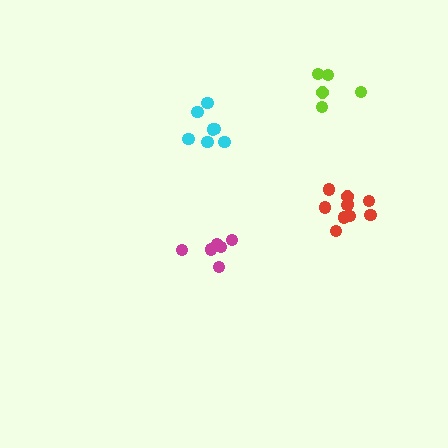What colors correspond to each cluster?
The clusters are colored: cyan, lime, red, magenta.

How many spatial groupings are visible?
There are 4 spatial groupings.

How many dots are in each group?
Group 1: 7 dots, Group 2: 5 dots, Group 3: 10 dots, Group 4: 6 dots (28 total).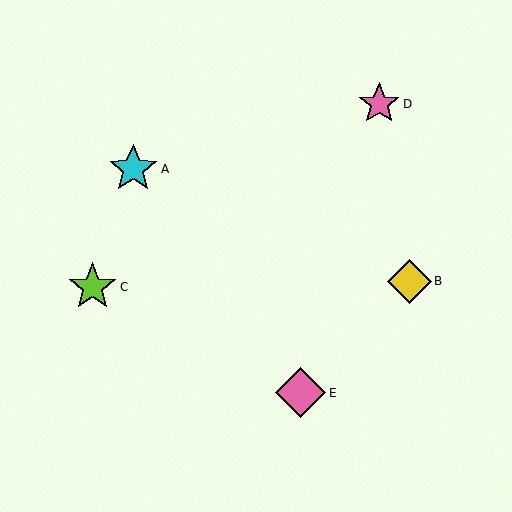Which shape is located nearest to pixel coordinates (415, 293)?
The yellow diamond (labeled B) at (409, 281) is nearest to that location.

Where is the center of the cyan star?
The center of the cyan star is at (133, 169).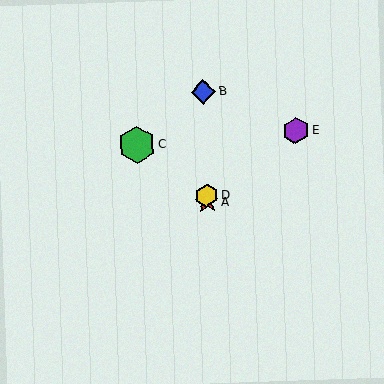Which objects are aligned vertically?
Objects A, B, D are aligned vertically.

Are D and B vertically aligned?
Yes, both are at x≈207.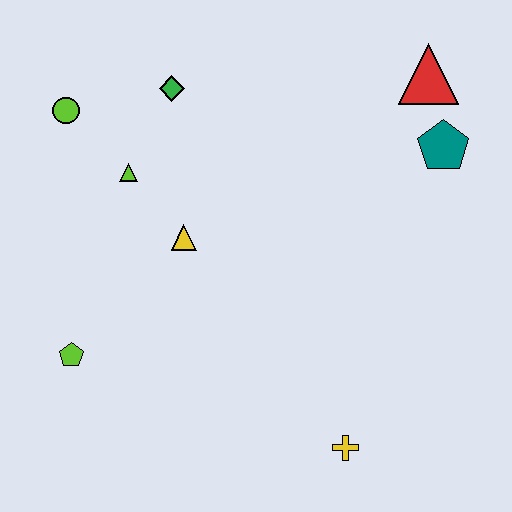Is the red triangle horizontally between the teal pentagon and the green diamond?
Yes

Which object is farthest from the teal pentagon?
The lime pentagon is farthest from the teal pentagon.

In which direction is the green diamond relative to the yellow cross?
The green diamond is above the yellow cross.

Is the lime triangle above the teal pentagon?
No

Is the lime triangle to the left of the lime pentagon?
No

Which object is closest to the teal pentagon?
The red triangle is closest to the teal pentagon.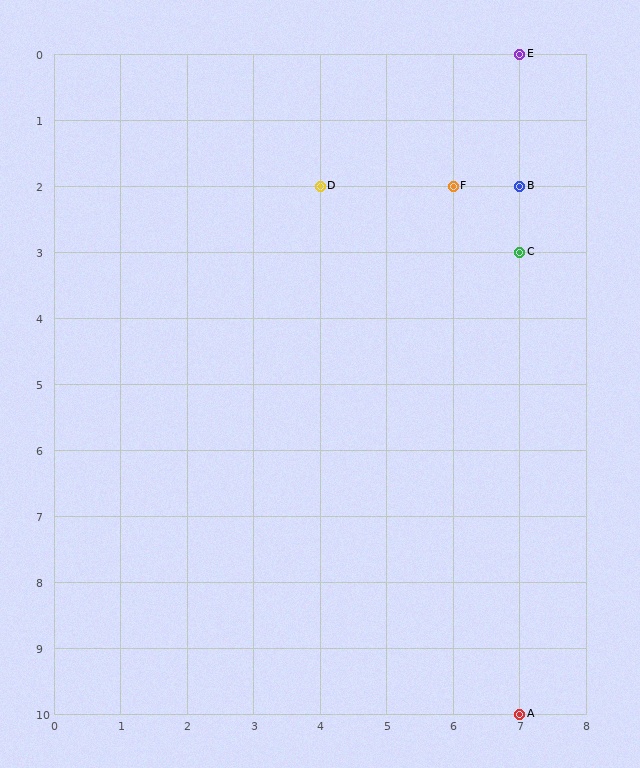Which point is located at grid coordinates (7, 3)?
Point C is at (7, 3).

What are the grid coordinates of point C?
Point C is at grid coordinates (7, 3).